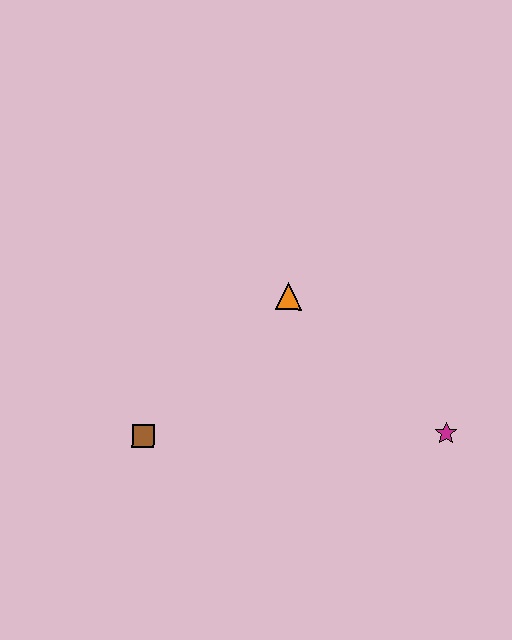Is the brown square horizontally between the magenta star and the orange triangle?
No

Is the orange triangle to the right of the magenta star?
No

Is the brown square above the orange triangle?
No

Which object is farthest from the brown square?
The magenta star is farthest from the brown square.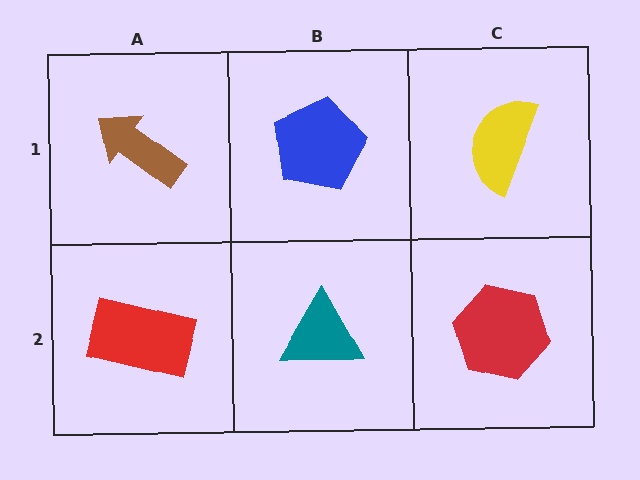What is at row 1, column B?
A blue pentagon.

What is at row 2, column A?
A red rectangle.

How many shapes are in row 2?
3 shapes.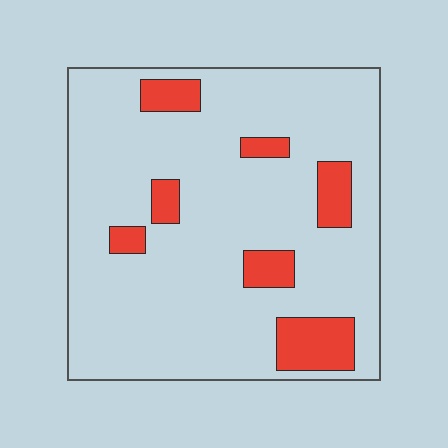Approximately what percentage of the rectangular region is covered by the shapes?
Approximately 15%.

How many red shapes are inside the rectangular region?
7.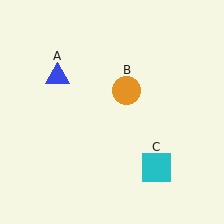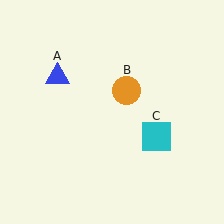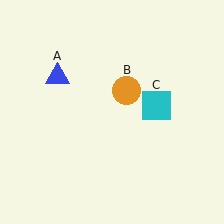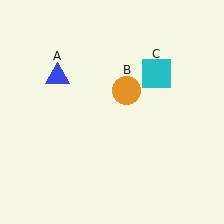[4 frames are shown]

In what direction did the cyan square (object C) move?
The cyan square (object C) moved up.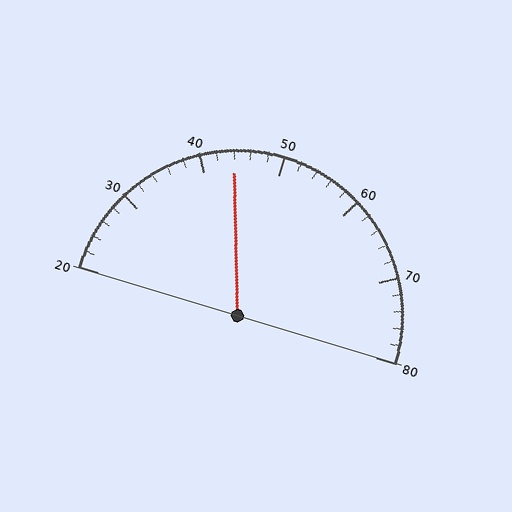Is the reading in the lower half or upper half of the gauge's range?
The reading is in the lower half of the range (20 to 80).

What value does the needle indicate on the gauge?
The needle indicates approximately 44.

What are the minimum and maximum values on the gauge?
The gauge ranges from 20 to 80.